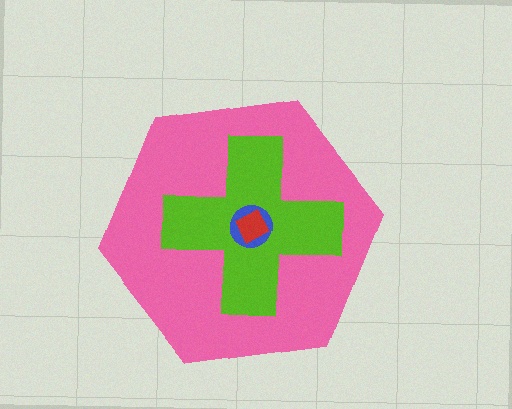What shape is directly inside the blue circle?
The red diamond.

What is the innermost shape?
The red diamond.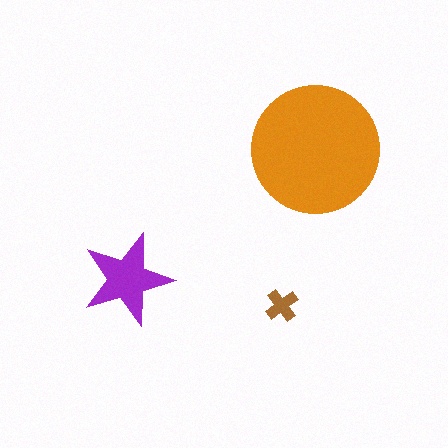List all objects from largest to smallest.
The orange circle, the purple star, the brown cross.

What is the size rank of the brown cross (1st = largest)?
3rd.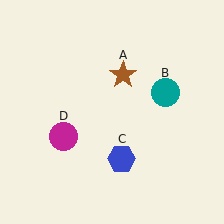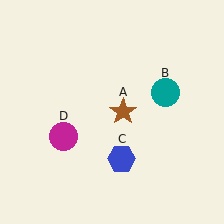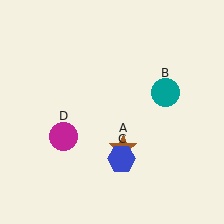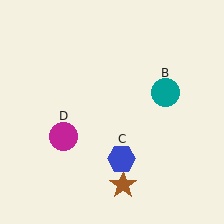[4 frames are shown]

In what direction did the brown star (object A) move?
The brown star (object A) moved down.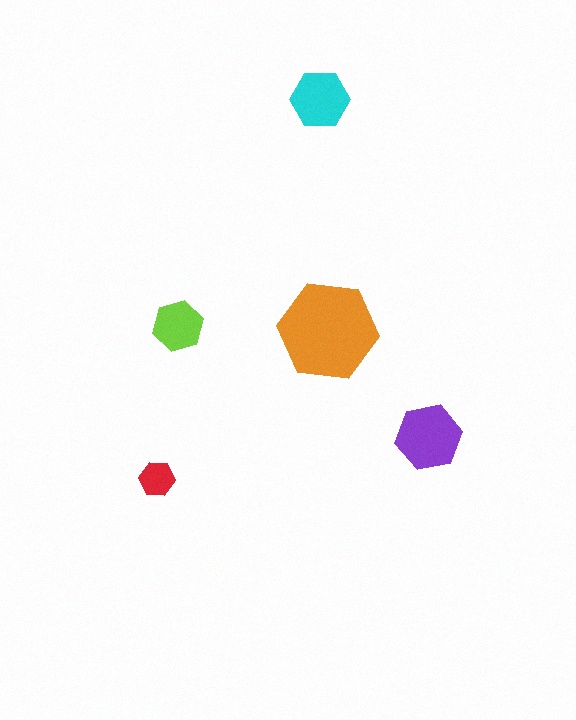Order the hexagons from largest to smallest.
the orange one, the purple one, the cyan one, the lime one, the red one.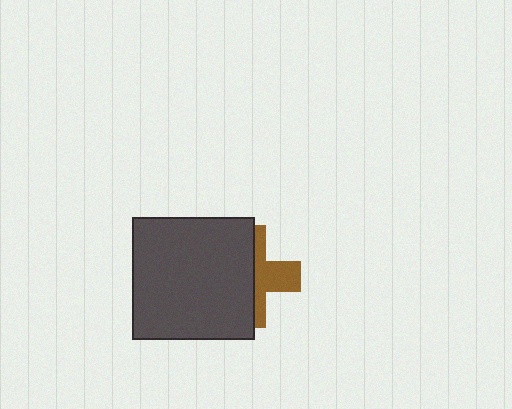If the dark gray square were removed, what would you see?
You would see the complete brown cross.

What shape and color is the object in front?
The object in front is a dark gray square.